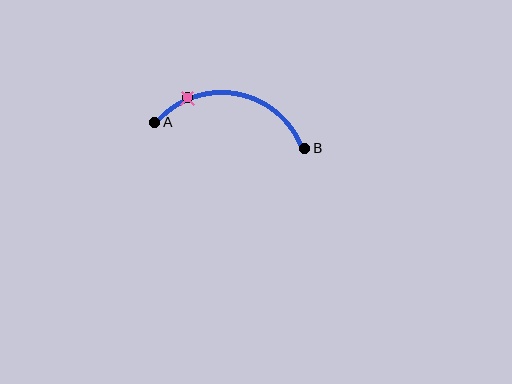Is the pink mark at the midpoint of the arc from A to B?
No. The pink mark lies on the arc but is closer to endpoint A. The arc midpoint would be at the point on the curve equidistant along the arc from both A and B.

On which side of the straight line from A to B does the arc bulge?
The arc bulges above the straight line connecting A and B.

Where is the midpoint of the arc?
The arc midpoint is the point on the curve farthest from the straight line joining A and B. It sits above that line.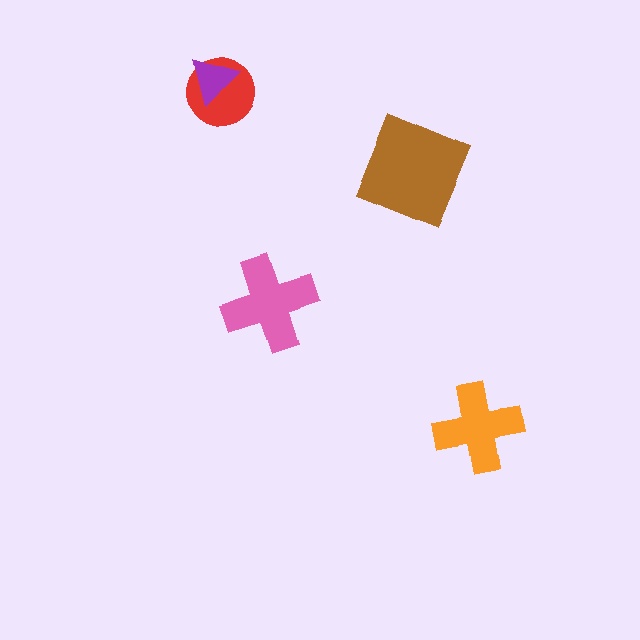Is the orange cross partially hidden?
No, no other shape covers it.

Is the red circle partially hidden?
Yes, it is partially covered by another shape.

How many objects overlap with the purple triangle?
1 object overlaps with the purple triangle.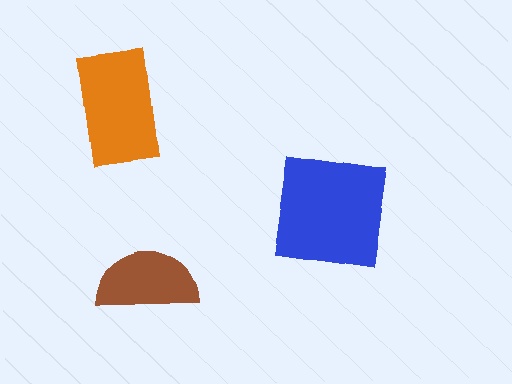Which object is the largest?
The blue square.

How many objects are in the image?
There are 3 objects in the image.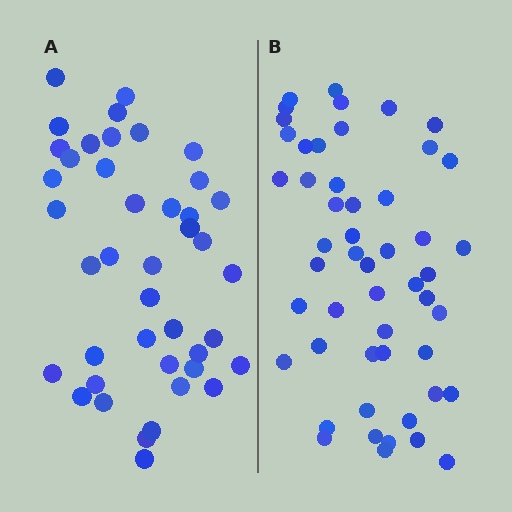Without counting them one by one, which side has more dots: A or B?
Region B (the right region) has more dots.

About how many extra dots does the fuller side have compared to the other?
Region B has roughly 8 or so more dots than region A.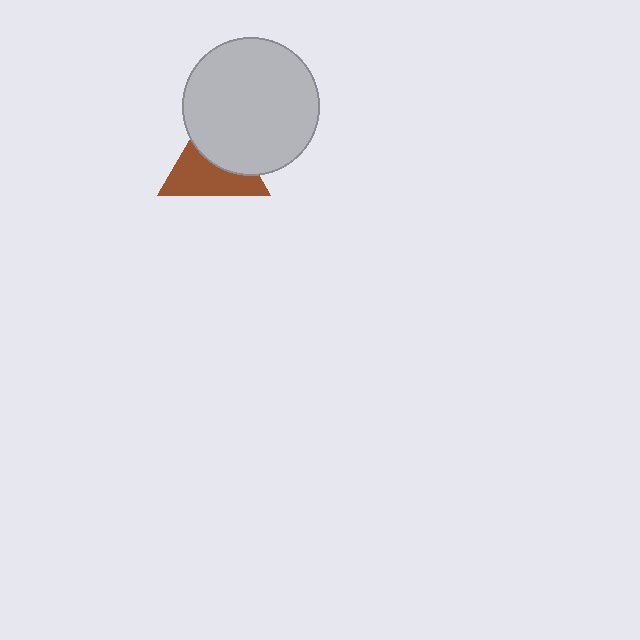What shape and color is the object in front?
The object in front is a light gray circle.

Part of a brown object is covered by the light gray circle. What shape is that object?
It is a triangle.